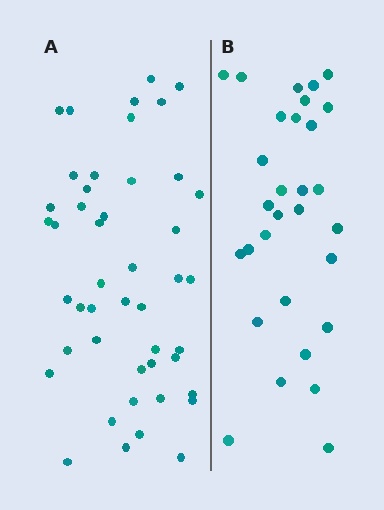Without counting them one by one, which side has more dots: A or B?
Region A (the left region) has more dots.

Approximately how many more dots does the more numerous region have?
Region A has approximately 15 more dots than region B.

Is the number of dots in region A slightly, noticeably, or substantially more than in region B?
Region A has substantially more. The ratio is roughly 1.5 to 1.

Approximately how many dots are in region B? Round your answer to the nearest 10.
About 30 dots.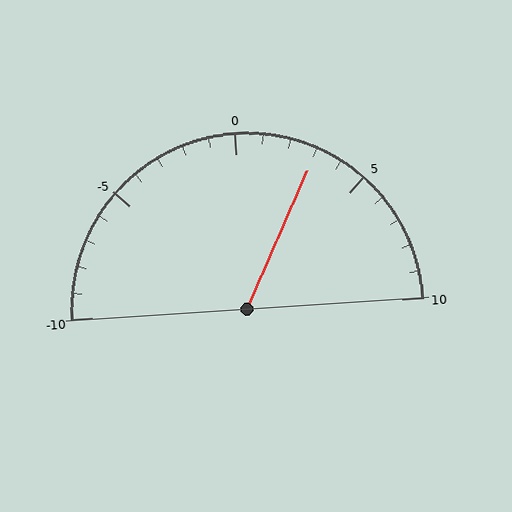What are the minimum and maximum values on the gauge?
The gauge ranges from -10 to 10.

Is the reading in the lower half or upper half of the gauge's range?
The reading is in the upper half of the range (-10 to 10).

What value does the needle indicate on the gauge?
The needle indicates approximately 3.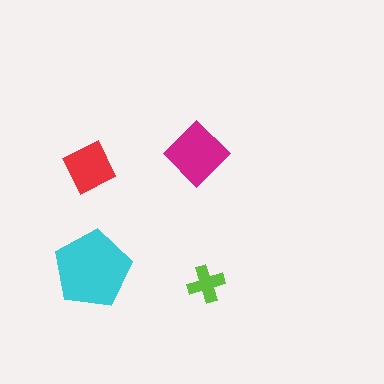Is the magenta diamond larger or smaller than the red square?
Larger.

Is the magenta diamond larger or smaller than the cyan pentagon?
Smaller.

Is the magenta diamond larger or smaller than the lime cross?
Larger.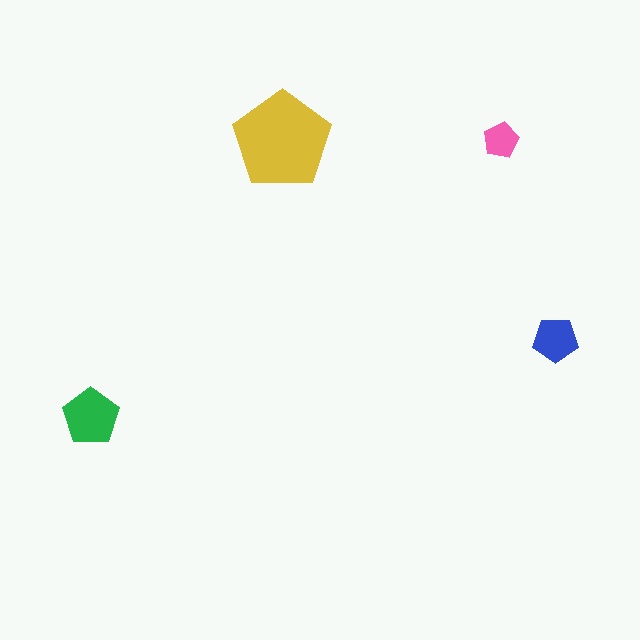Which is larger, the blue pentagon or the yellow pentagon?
The yellow one.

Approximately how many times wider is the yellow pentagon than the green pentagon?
About 1.5 times wider.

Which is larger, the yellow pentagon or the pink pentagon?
The yellow one.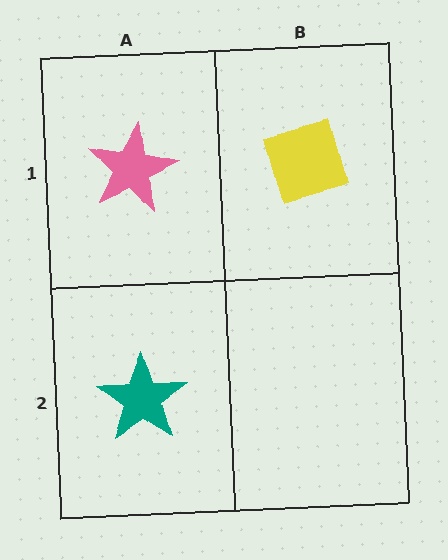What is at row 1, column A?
A pink star.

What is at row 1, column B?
A yellow diamond.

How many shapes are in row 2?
1 shape.